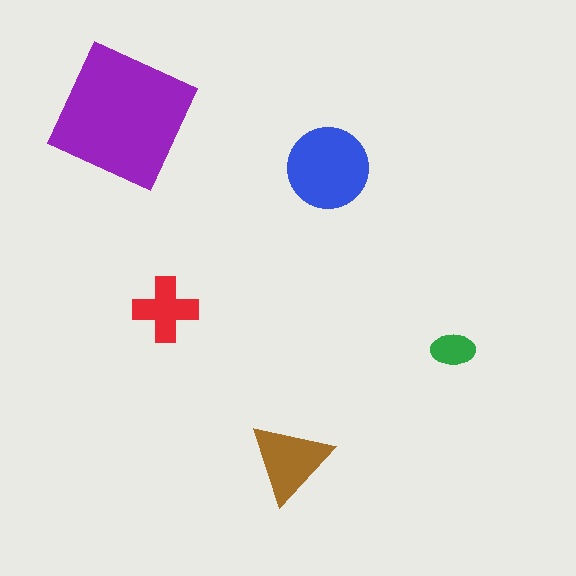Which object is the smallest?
The green ellipse.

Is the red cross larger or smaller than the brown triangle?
Smaller.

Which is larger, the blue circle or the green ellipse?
The blue circle.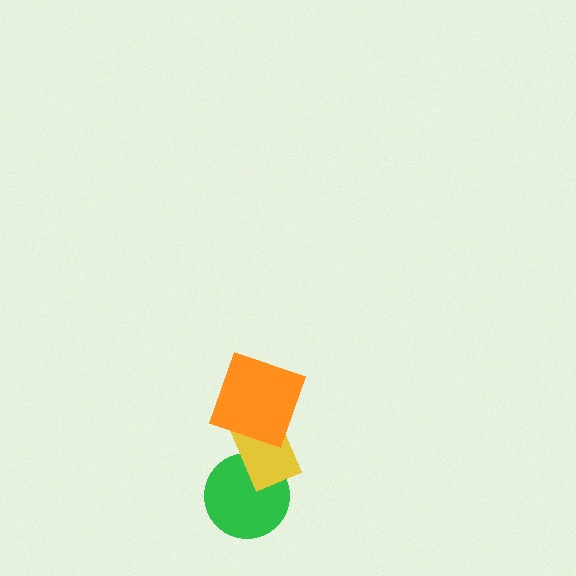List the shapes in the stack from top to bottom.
From top to bottom: the orange square, the yellow rectangle, the green circle.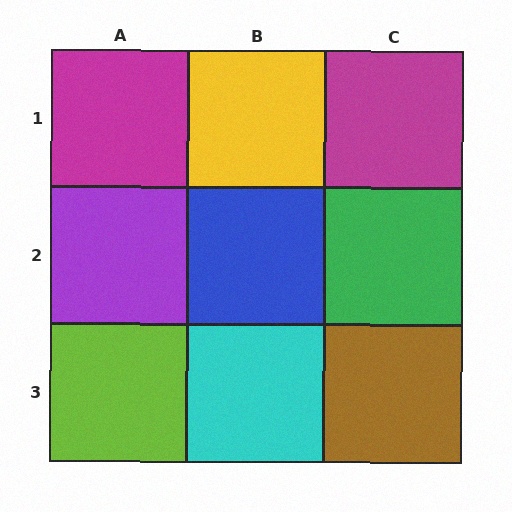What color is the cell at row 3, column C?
Brown.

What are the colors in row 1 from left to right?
Magenta, yellow, magenta.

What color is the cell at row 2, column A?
Purple.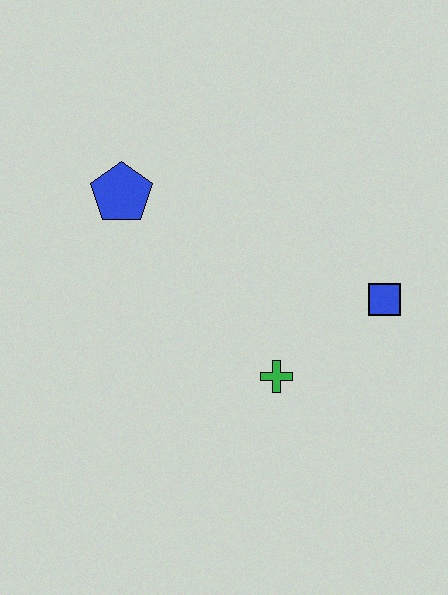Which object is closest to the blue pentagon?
The green cross is closest to the blue pentagon.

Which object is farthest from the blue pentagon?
The blue square is farthest from the blue pentagon.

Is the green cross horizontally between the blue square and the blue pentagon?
Yes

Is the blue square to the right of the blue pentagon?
Yes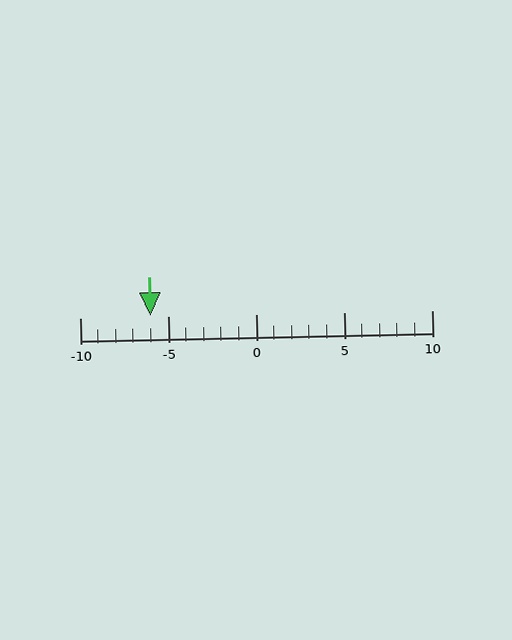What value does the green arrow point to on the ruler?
The green arrow points to approximately -6.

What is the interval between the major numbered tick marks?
The major tick marks are spaced 5 units apart.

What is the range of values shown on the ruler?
The ruler shows values from -10 to 10.